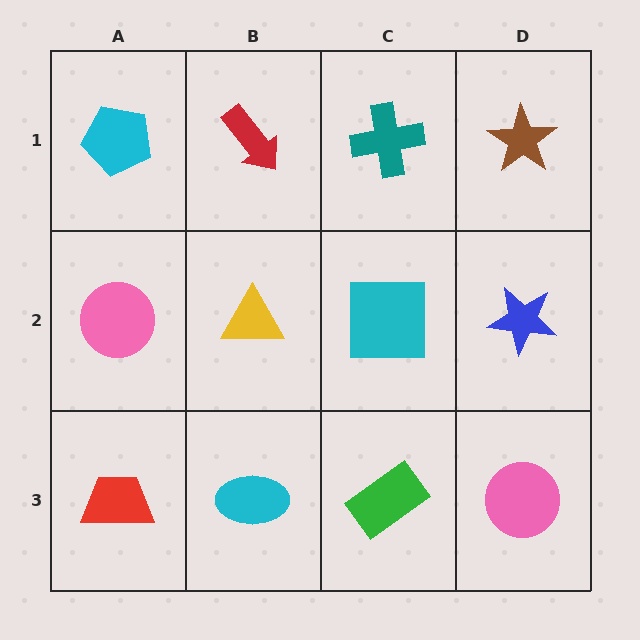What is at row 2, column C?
A cyan square.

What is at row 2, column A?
A pink circle.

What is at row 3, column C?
A green rectangle.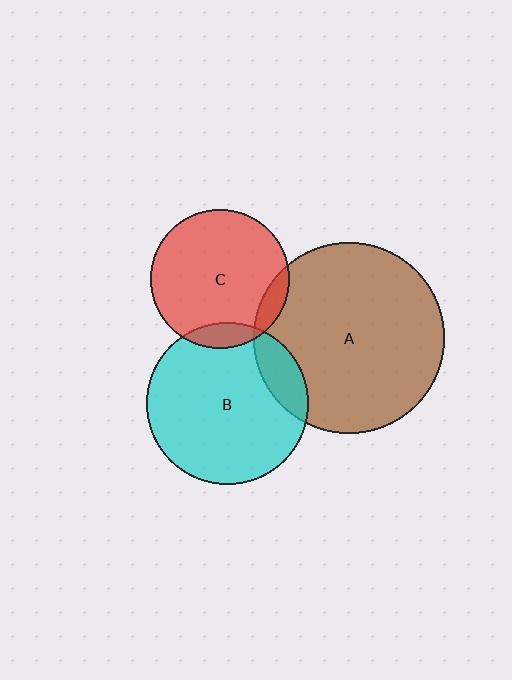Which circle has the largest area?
Circle A (brown).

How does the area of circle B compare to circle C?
Approximately 1.4 times.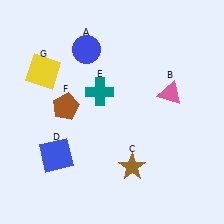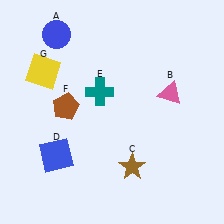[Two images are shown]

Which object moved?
The blue circle (A) moved left.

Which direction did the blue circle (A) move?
The blue circle (A) moved left.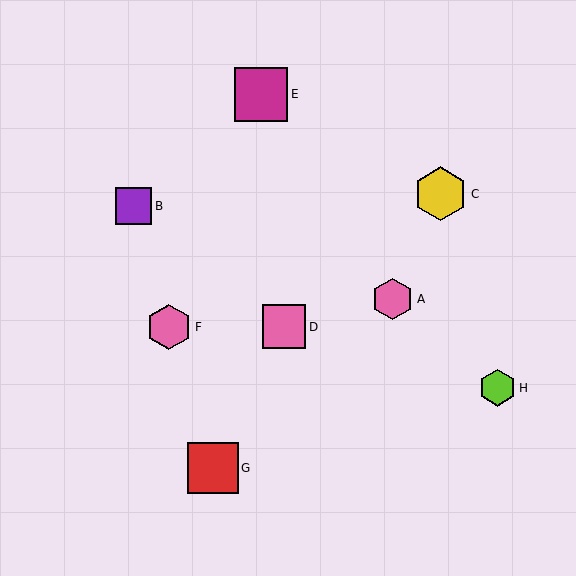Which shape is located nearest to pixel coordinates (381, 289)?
The pink hexagon (labeled A) at (393, 299) is nearest to that location.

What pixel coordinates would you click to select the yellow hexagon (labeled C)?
Click at (441, 194) to select the yellow hexagon C.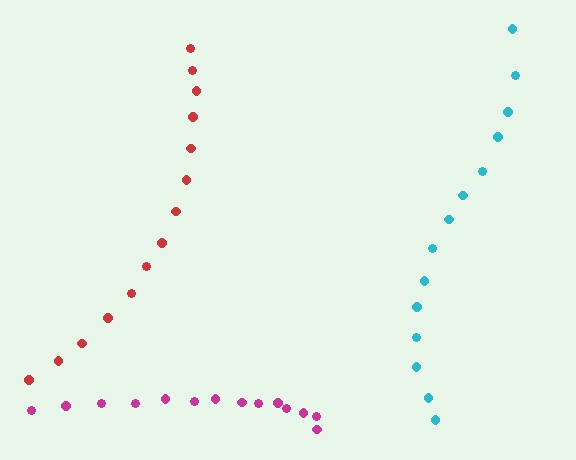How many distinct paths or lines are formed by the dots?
There are 3 distinct paths.